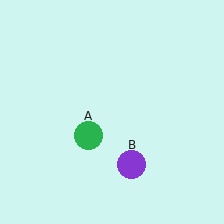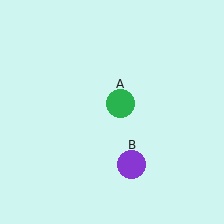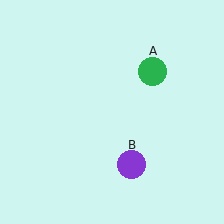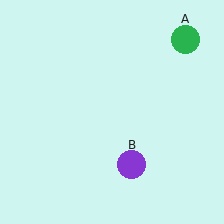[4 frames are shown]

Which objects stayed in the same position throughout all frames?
Purple circle (object B) remained stationary.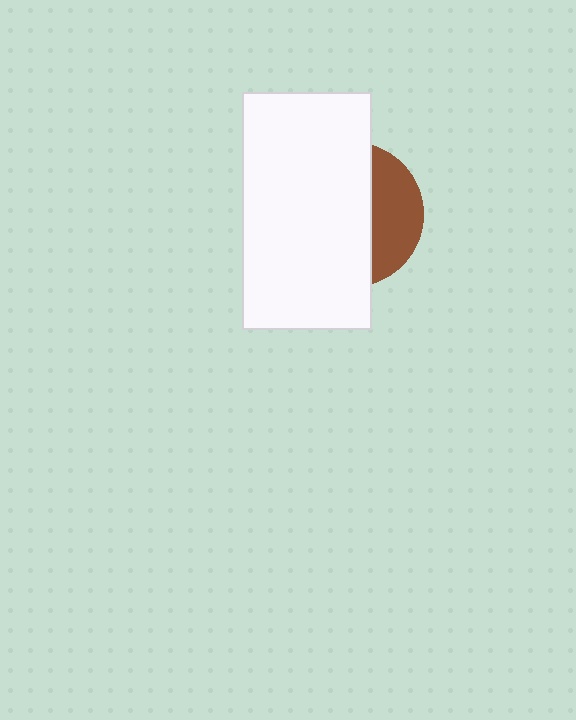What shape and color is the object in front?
The object in front is a white rectangle.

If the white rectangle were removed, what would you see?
You would see the complete brown circle.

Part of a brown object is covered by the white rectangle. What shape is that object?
It is a circle.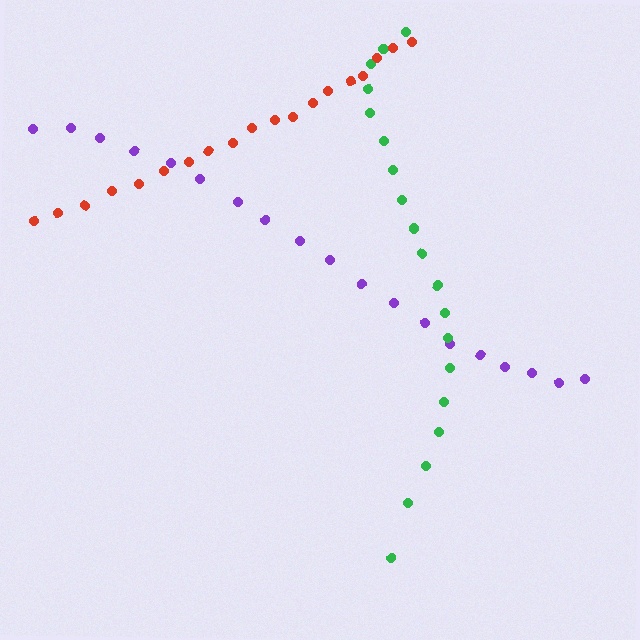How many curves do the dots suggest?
There are 3 distinct paths.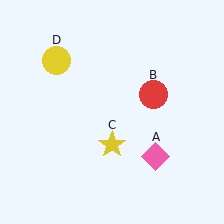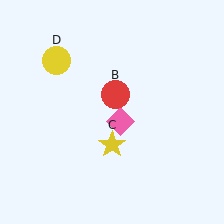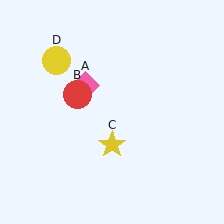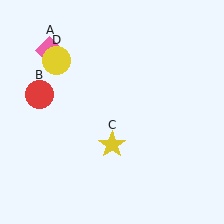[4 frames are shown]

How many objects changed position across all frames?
2 objects changed position: pink diamond (object A), red circle (object B).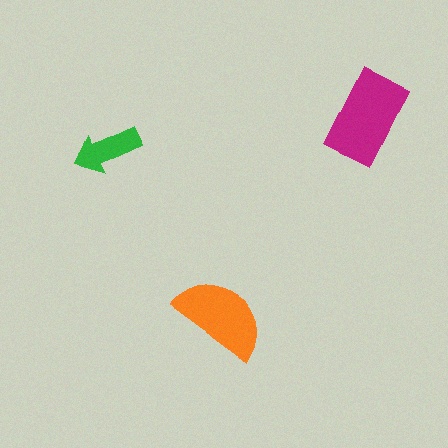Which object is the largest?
The magenta rectangle.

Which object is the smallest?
The green arrow.